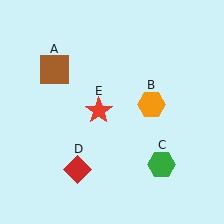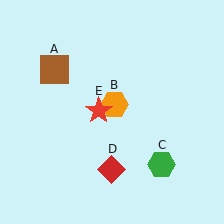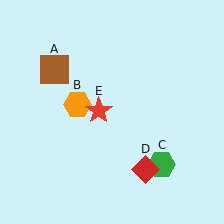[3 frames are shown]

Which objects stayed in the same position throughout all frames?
Brown square (object A) and green hexagon (object C) and red star (object E) remained stationary.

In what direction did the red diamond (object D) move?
The red diamond (object D) moved right.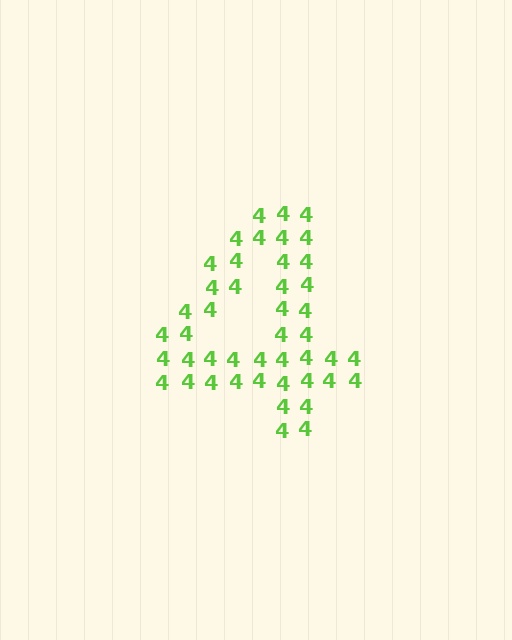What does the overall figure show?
The overall figure shows the digit 4.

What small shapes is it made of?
It is made of small digit 4's.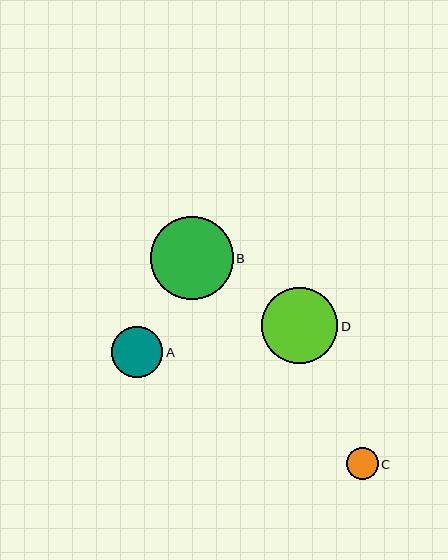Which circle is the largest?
Circle B is the largest with a size of approximately 83 pixels.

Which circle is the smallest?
Circle C is the smallest with a size of approximately 32 pixels.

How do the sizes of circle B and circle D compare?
Circle B and circle D are approximately the same size.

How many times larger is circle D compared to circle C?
Circle D is approximately 2.4 times the size of circle C.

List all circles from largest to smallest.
From largest to smallest: B, D, A, C.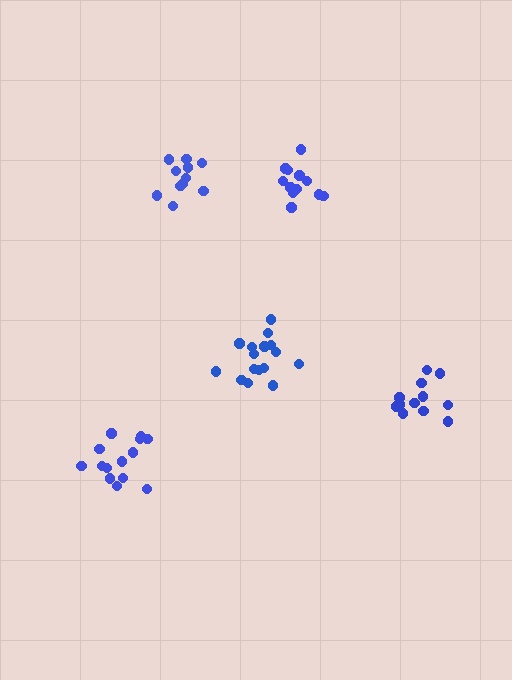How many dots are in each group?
Group 1: 11 dots, Group 2: 16 dots, Group 3: 14 dots, Group 4: 12 dots, Group 5: 12 dots (65 total).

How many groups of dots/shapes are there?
There are 5 groups.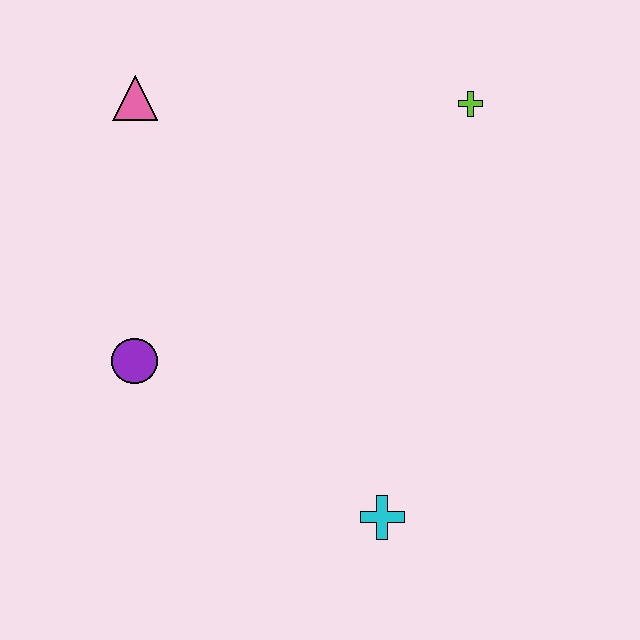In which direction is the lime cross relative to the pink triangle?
The lime cross is to the right of the pink triangle.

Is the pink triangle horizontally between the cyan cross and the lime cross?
No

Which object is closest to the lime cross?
The pink triangle is closest to the lime cross.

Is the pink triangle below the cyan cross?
No